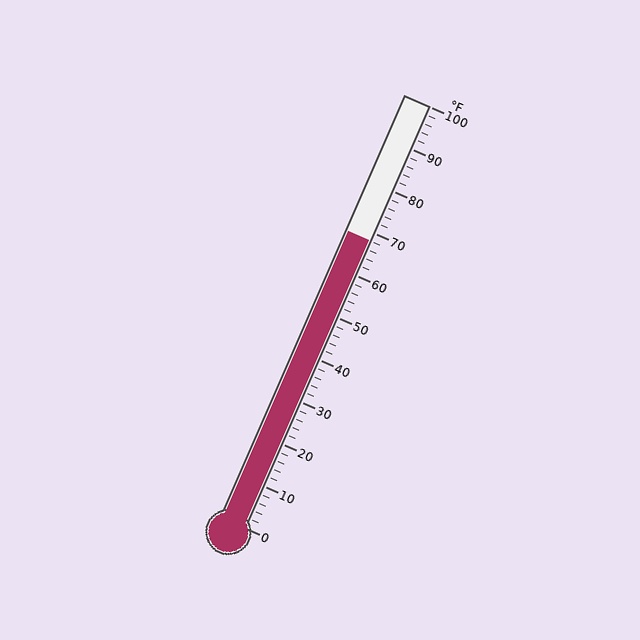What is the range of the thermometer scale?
The thermometer scale ranges from 0°F to 100°F.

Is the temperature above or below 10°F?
The temperature is above 10°F.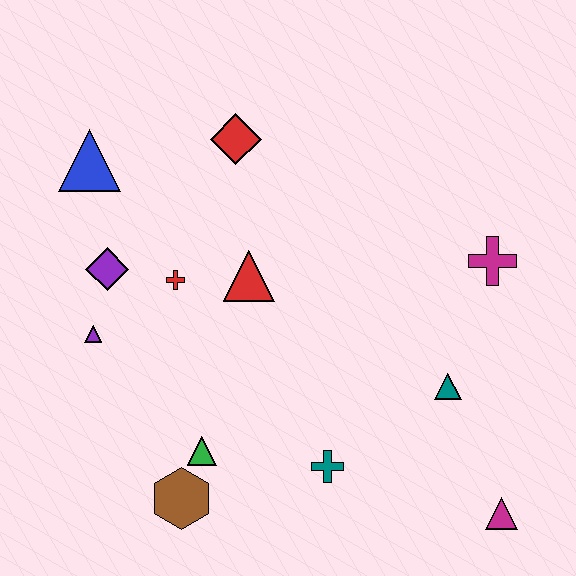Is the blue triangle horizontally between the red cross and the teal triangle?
No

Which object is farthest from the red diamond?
The magenta triangle is farthest from the red diamond.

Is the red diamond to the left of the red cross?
No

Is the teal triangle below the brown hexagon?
No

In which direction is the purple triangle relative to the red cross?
The purple triangle is to the left of the red cross.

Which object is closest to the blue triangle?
The purple diamond is closest to the blue triangle.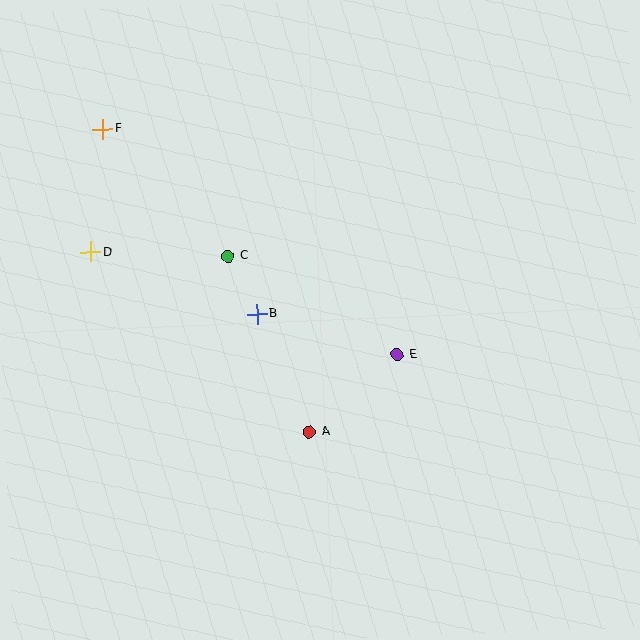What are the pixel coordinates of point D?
Point D is at (91, 252).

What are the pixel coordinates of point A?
Point A is at (309, 432).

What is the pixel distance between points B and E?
The distance between B and E is 146 pixels.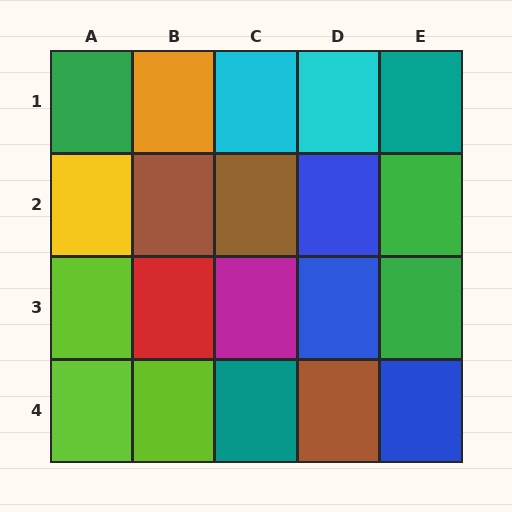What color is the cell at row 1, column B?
Orange.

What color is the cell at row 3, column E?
Green.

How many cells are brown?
3 cells are brown.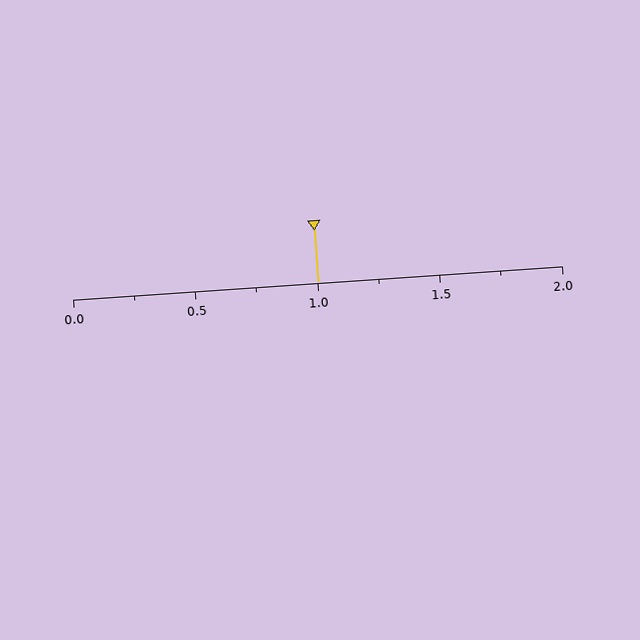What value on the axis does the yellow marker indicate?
The marker indicates approximately 1.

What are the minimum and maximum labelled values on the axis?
The axis runs from 0.0 to 2.0.